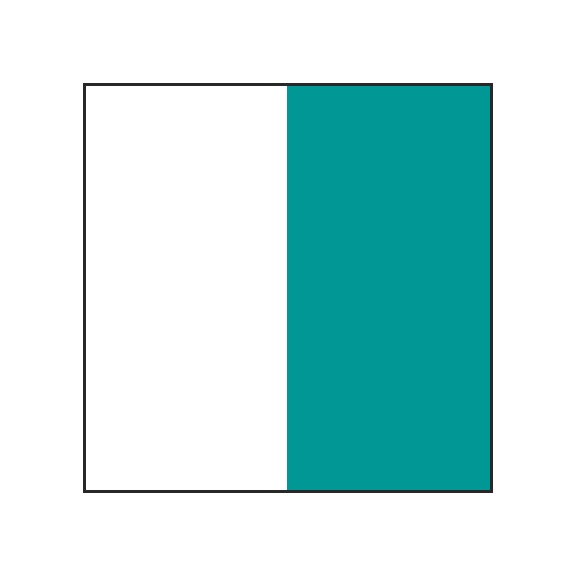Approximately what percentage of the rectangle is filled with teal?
Approximately 50%.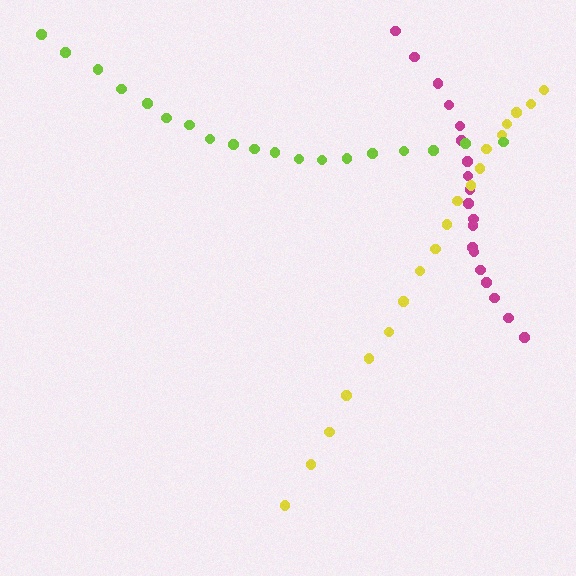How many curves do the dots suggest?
There are 3 distinct paths.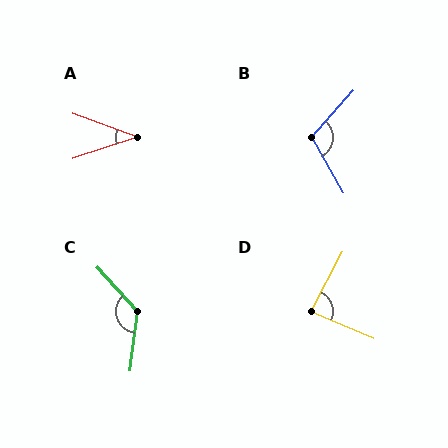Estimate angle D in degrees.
Approximately 85 degrees.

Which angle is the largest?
C, at approximately 131 degrees.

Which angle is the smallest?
A, at approximately 38 degrees.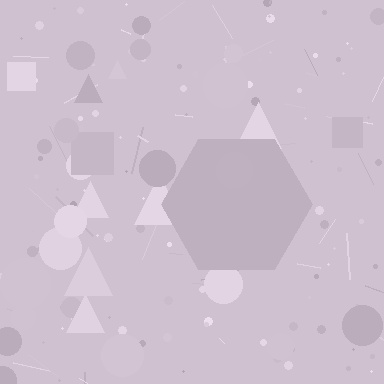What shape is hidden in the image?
A hexagon is hidden in the image.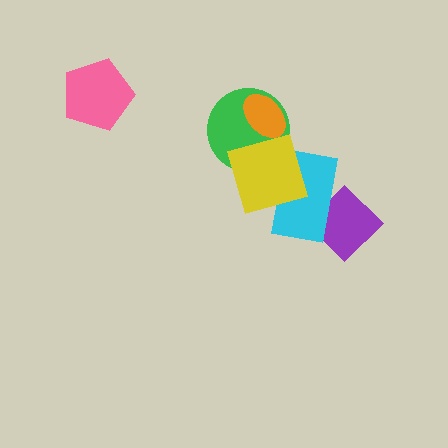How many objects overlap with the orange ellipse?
2 objects overlap with the orange ellipse.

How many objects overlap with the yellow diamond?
3 objects overlap with the yellow diamond.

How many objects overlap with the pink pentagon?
0 objects overlap with the pink pentagon.